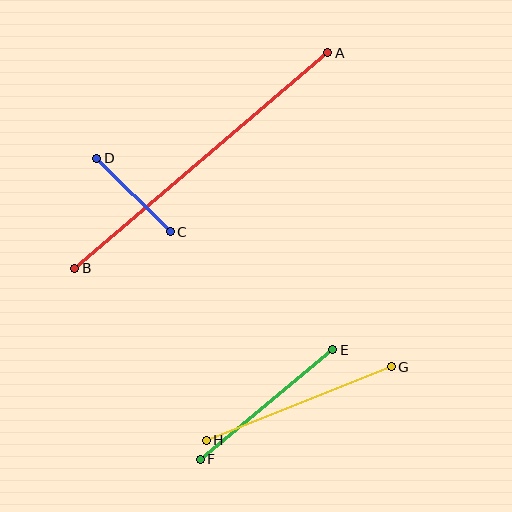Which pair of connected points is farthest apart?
Points A and B are farthest apart.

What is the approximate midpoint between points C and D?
The midpoint is at approximately (134, 195) pixels.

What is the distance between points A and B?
The distance is approximately 332 pixels.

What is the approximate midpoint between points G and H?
The midpoint is at approximately (299, 403) pixels.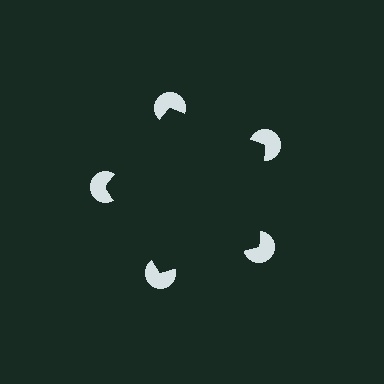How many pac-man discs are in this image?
There are 5 — one at each vertex of the illusory pentagon.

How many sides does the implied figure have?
5 sides.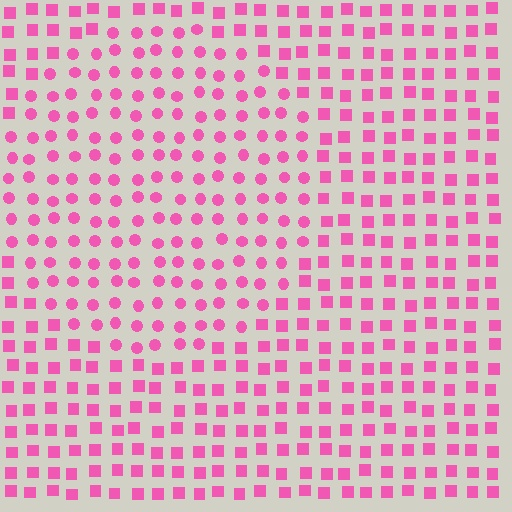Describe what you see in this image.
The image is filled with small pink elements arranged in a uniform grid. A circle-shaped region contains circles, while the surrounding area contains squares. The boundary is defined purely by the change in element shape.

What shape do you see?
I see a circle.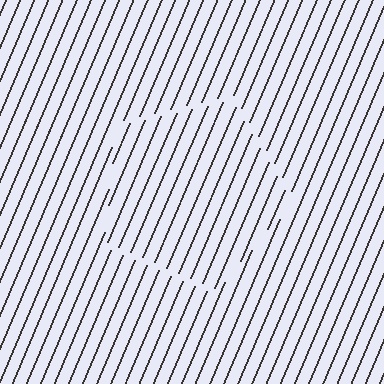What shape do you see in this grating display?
An illusory pentagon. The interior of the shape contains the same grating, shifted by half a period — the contour is defined by the phase discontinuity where line-ends from the inner and outer gratings abut.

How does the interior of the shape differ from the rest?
The interior of the shape contains the same grating, shifted by half a period — the contour is defined by the phase discontinuity where line-ends from the inner and outer gratings abut.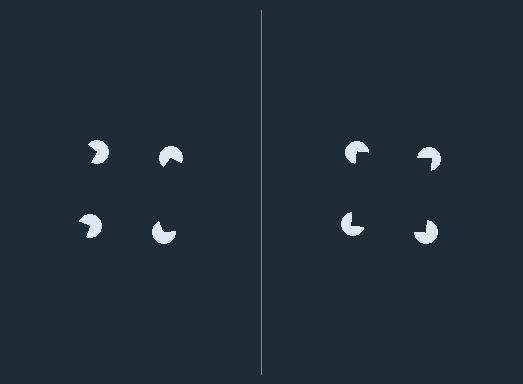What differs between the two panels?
The pac-man discs are positioned identically on both sides; only the wedge orientations differ. On the right they align to a square; on the left they are misaligned.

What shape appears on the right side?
An illusory square.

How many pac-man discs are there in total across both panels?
8 — 4 on each side.